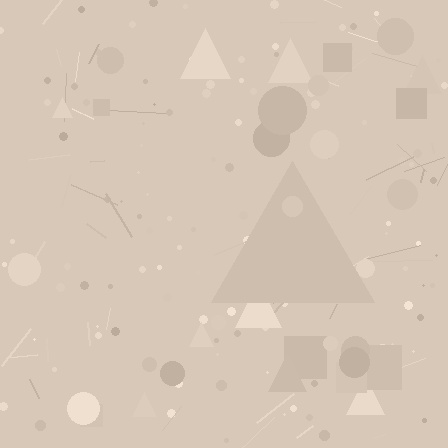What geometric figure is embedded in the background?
A triangle is embedded in the background.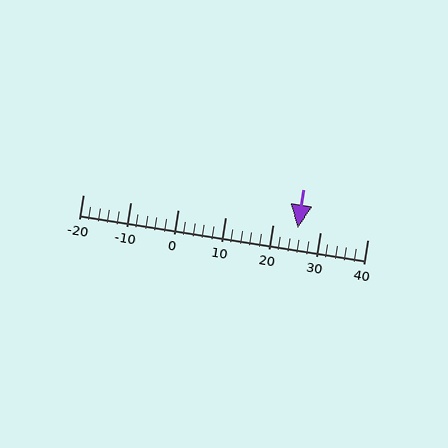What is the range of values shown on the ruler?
The ruler shows values from -20 to 40.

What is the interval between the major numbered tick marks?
The major tick marks are spaced 10 units apart.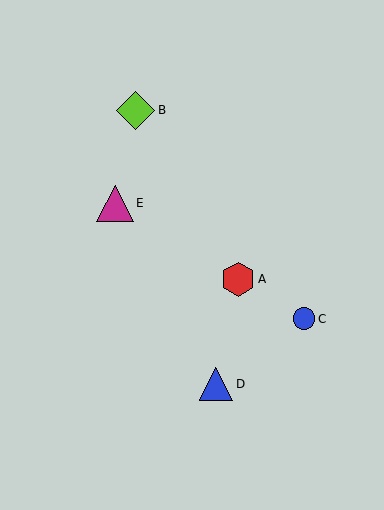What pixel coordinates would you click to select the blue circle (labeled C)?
Click at (304, 319) to select the blue circle C.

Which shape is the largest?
The lime diamond (labeled B) is the largest.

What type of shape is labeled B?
Shape B is a lime diamond.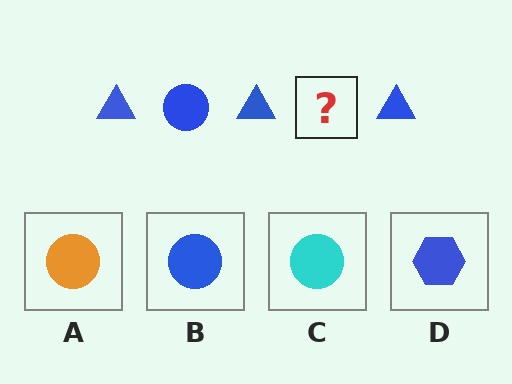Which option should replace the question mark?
Option B.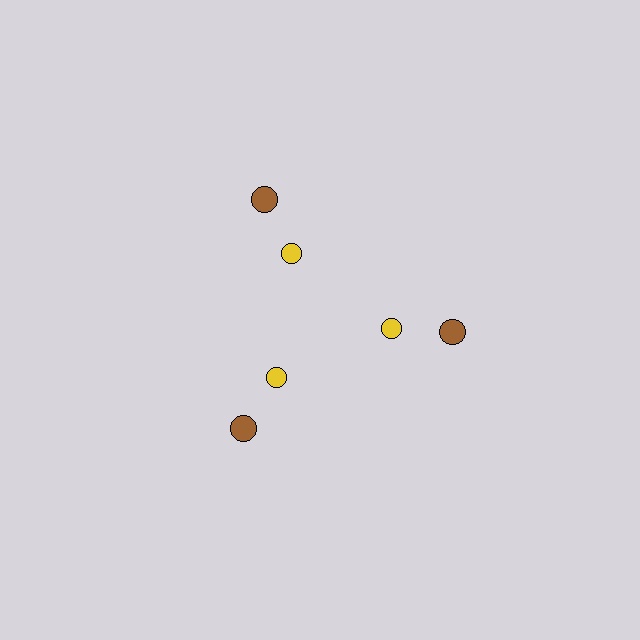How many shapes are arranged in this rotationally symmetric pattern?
There are 6 shapes, arranged in 3 groups of 2.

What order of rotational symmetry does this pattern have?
This pattern has 3-fold rotational symmetry.